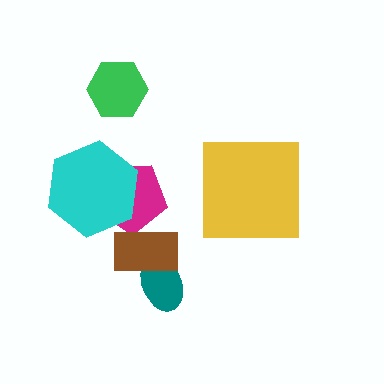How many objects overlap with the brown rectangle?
2 objects overlap with the brown rectangle.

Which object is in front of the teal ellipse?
The brown rectangle is in front of the teal ellipse.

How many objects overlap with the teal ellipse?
1 object overlaps with the teal ellipse.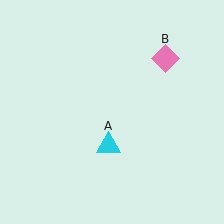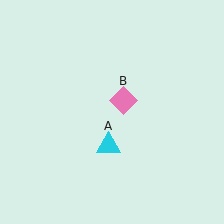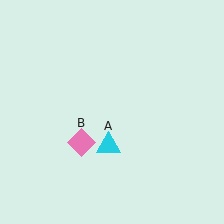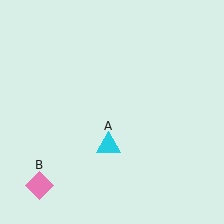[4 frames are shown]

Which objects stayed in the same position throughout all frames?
Cyan triangle (object A) remained stationary.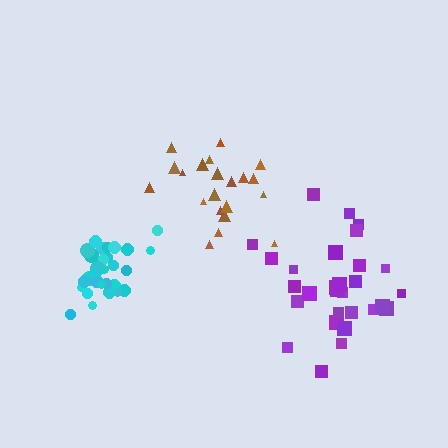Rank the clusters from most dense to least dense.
cyan, brown, purple.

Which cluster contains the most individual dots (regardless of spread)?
Cyan (34).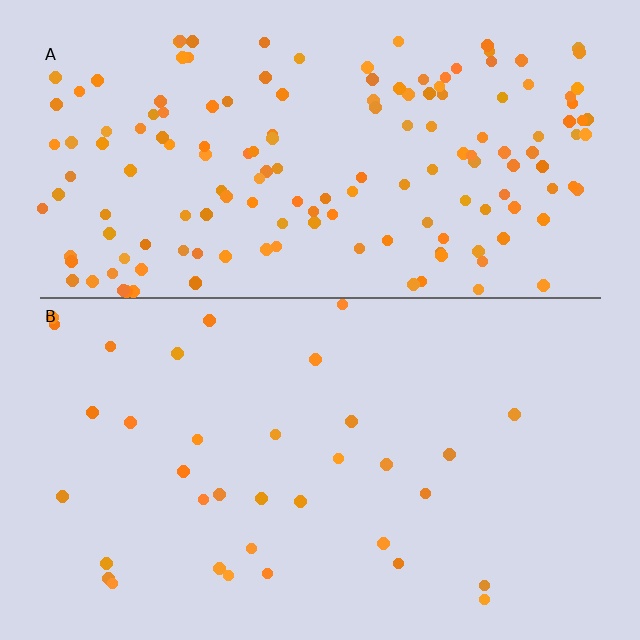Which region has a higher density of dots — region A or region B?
A (the top).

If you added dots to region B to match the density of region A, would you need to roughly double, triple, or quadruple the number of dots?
Approximately quadruple.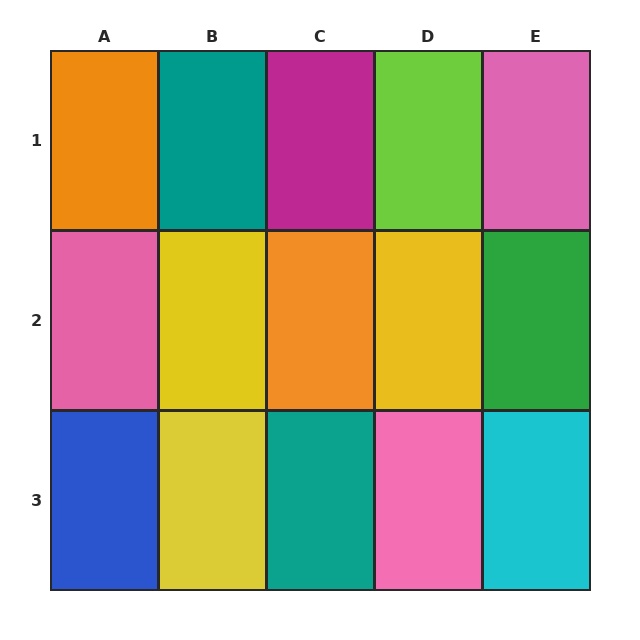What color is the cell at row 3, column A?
Blue.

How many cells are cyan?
1 cell is cyan.